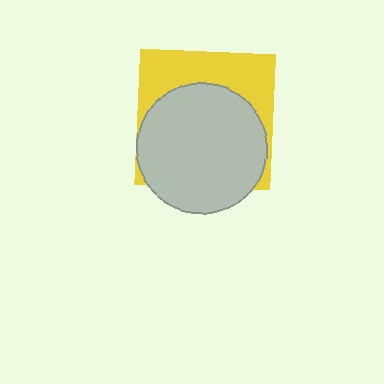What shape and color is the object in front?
The object in front is a light gray circle.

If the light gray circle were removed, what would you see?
You would see the complete yellow square.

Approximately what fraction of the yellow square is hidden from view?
Roughly 63% of the yellow square is hidden behind the light gray circle.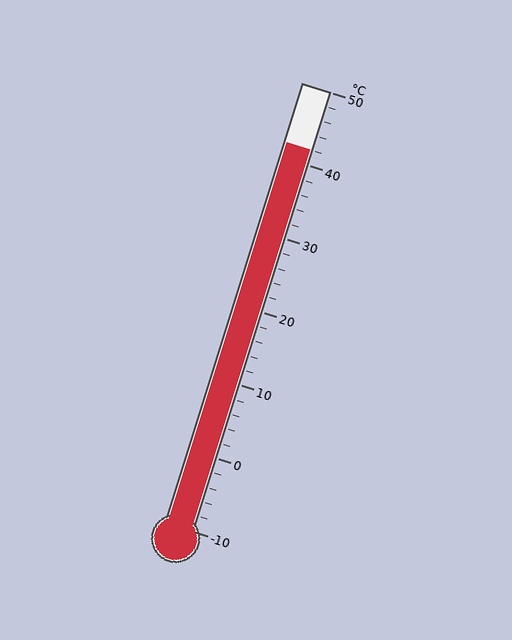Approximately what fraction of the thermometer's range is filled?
The thermometer is filled to approximately 85% of its range.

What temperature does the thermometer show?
The thermometer shows approximately 42°C.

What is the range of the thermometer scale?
The thermometer scale ranges from -10°C to 50°C.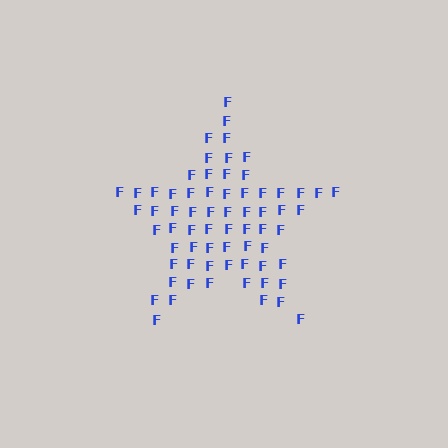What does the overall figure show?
The overall figure shows a star.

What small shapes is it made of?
It is made of small letter F's.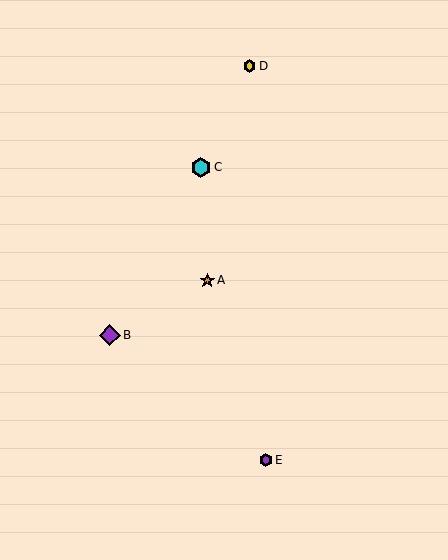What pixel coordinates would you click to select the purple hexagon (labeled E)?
Click at (266, 460) to select the purple hexagon E.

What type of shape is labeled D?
Shape D is a yellow hexagon.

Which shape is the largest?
The purple diamond (labeled B) is the largest.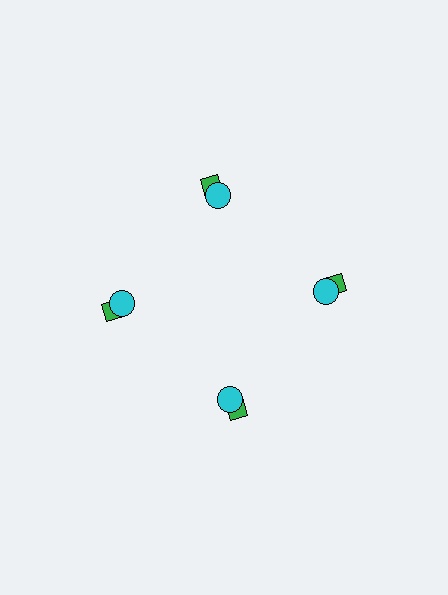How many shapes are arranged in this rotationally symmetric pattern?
There are 8 shapes, arranged in 4 groups of 2.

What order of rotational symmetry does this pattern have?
This pattern has 4-fold rotational symmetry.